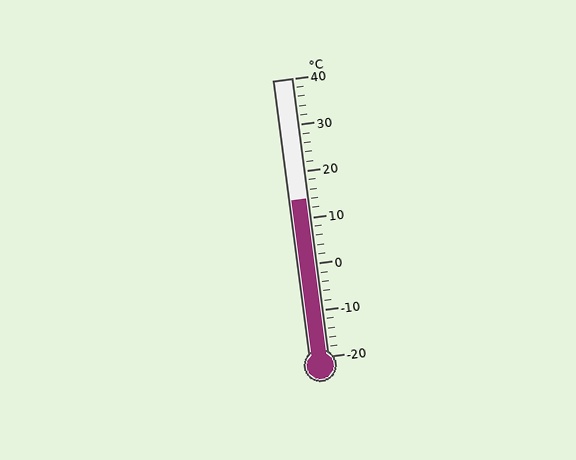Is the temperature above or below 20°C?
The temperature is below 20°C.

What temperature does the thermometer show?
The thermometer shows approximately 14°C.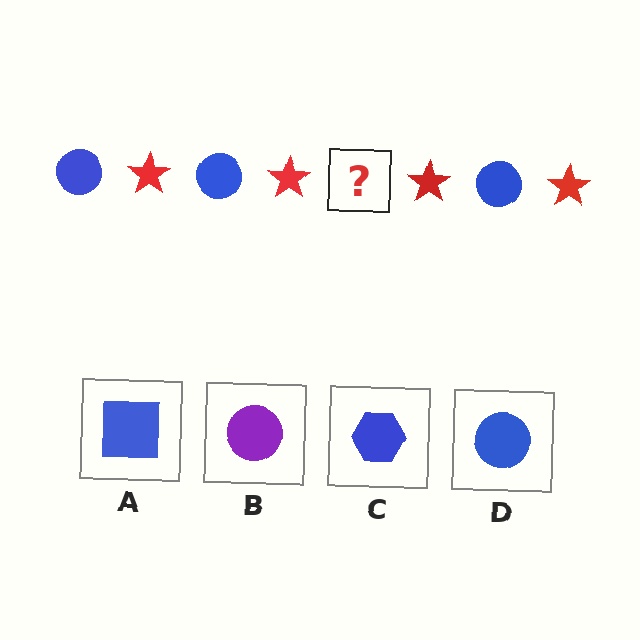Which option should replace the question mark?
Option D.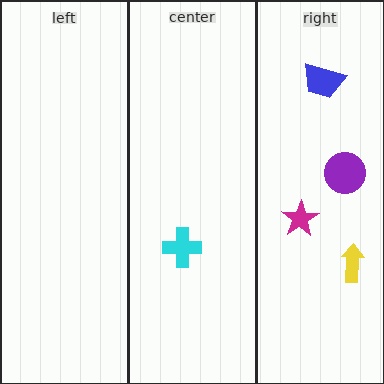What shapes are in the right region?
The blue trapezoid, the yellow arrow, the magenta star, the purple circle.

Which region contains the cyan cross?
The center region.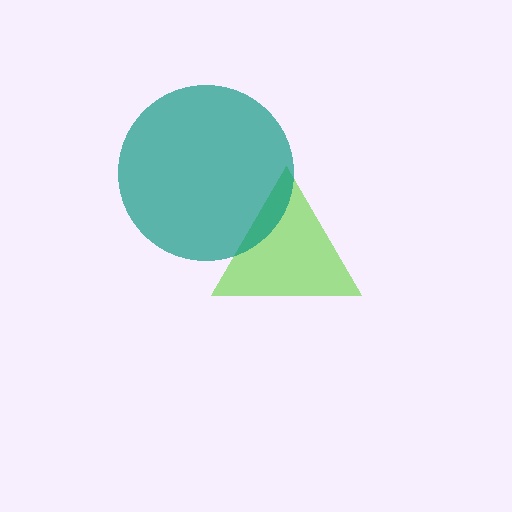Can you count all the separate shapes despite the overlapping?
Yes, there are 2 separate shapes.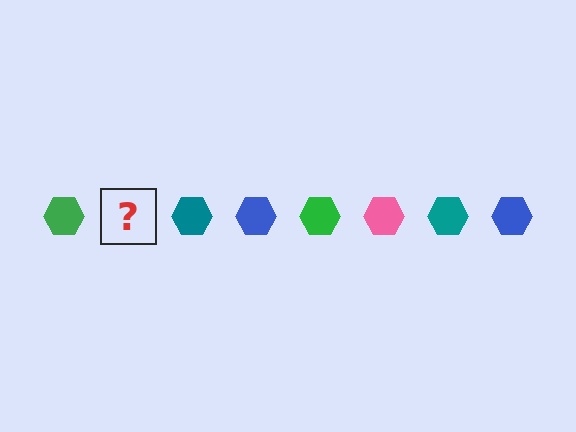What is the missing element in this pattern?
The missing element is a pink hexagon.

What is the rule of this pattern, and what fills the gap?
The rule is that the pattern cycles through green, pink, teal, blue hexagons. The gap should be filled with a pink hexagon.